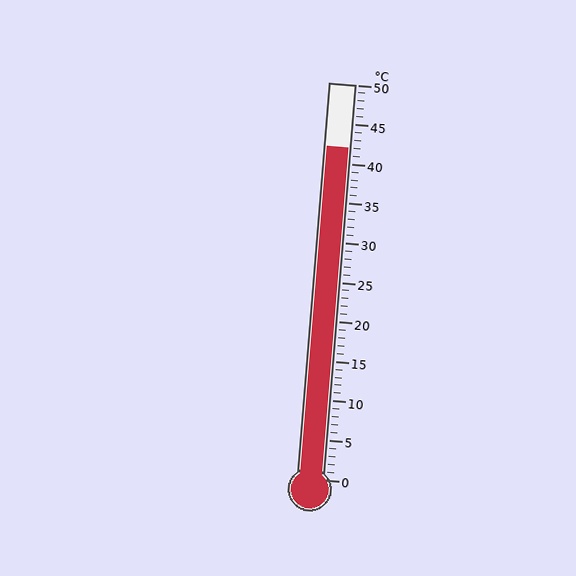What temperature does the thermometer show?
The thermometer shows approximately 42°C.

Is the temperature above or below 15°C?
The temperature is above 15°C.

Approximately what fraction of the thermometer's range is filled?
The thermometer is filled to approximately 85% of its range.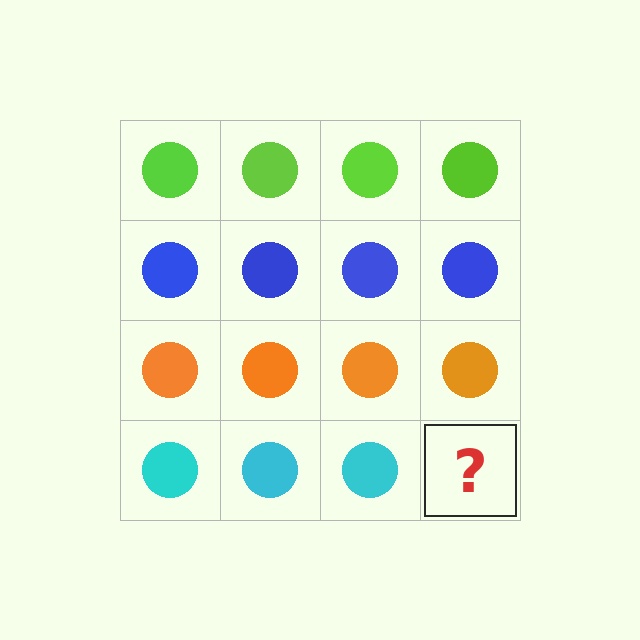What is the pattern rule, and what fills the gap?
The rule is that each row has a consistent color. The gap should be filled with a cyan circle.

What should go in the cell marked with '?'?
The missing cell should contain a cyan circle.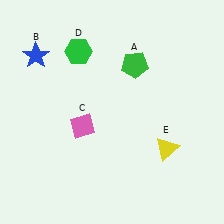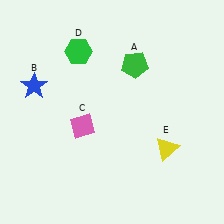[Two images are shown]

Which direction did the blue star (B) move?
The blue star (B) moved down.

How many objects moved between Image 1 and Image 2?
1 object moved between the two images.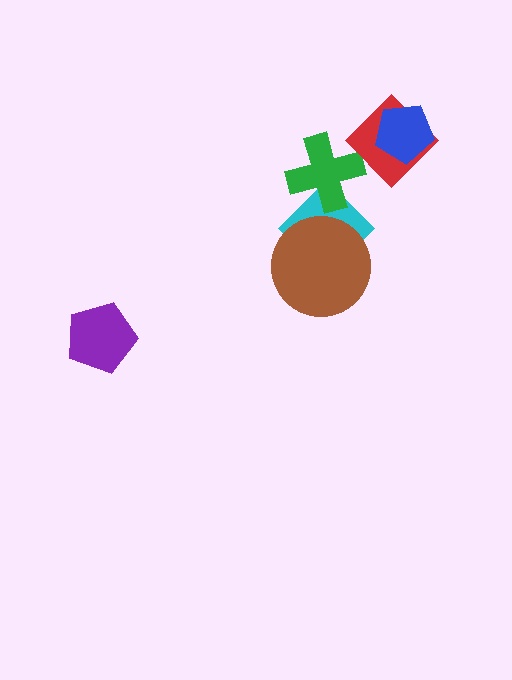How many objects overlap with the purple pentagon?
0 objects overlap with the purple pentagon.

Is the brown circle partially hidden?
No, no other shape covers it.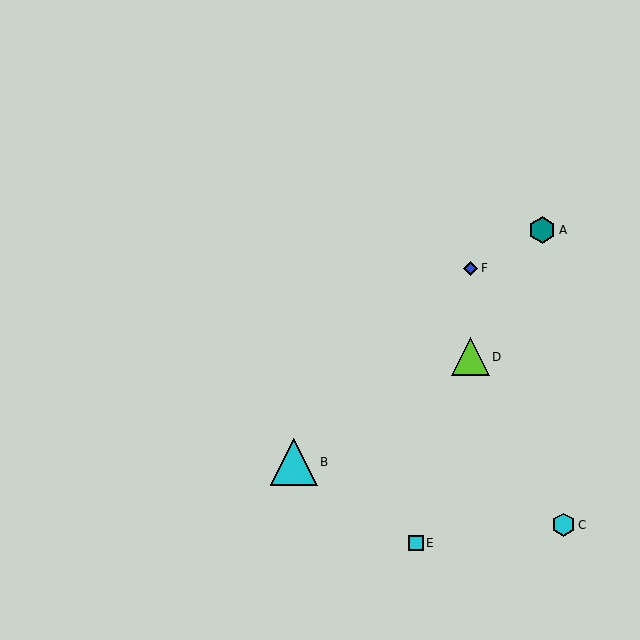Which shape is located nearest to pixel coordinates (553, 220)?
The teal hexagon (labeled A) at (542, 230) is nearest to that location.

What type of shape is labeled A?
Shape A is a teal hexagon.